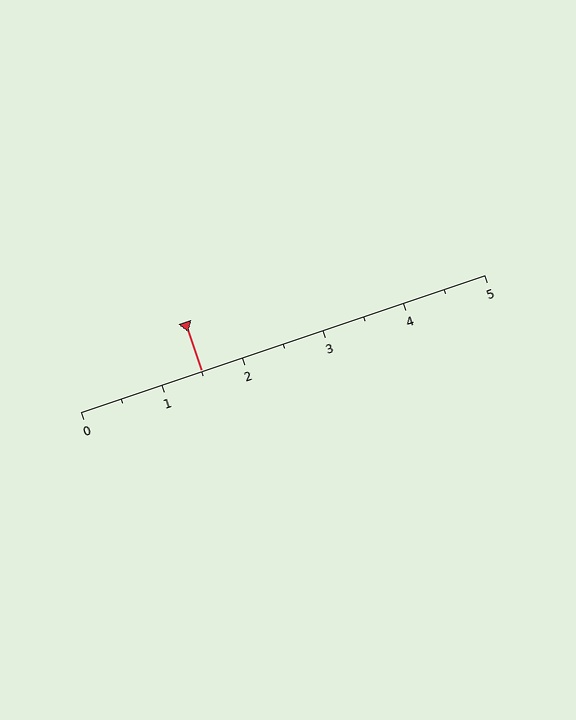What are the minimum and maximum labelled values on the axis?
The axis runs from 0 to 5.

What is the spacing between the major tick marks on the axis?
The major ticks are spaced 1 apart.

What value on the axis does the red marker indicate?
The marker indicates approximately 1.5.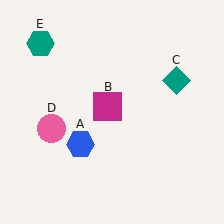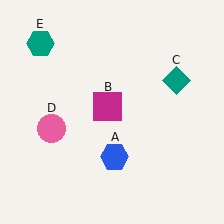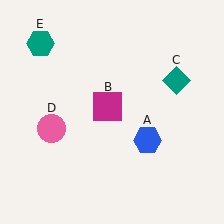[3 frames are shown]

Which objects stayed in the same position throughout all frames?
Magenta square (object B) and teal diamond (object C) and pink circle (object D) and teal hexagon (object E) remained stationary.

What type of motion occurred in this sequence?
The blue hexagon (object A) rotated counterclockwise around the center of the scene.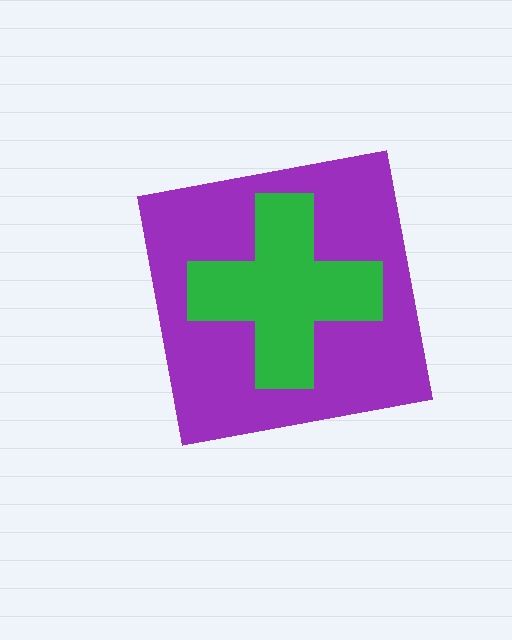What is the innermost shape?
The green cross.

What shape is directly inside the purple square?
The green cross.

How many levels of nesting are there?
2.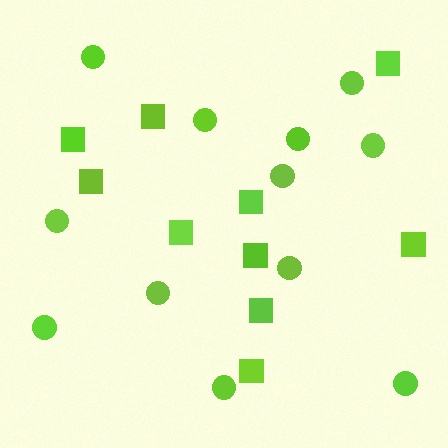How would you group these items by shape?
There are 2 groups: one group of squares (10) and one group of circles (12).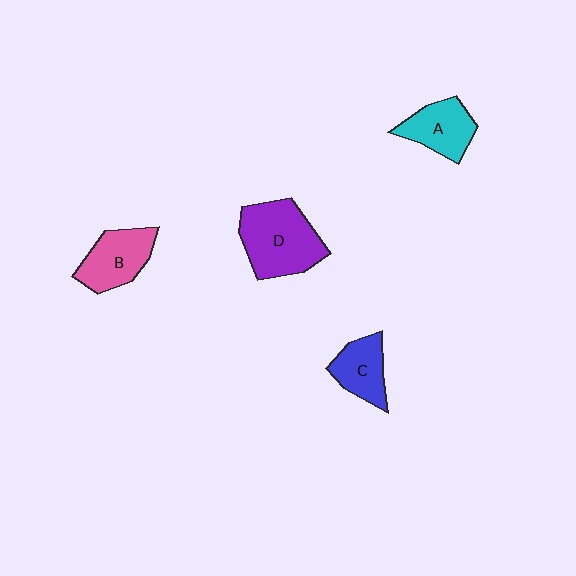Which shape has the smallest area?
Shape C (blue).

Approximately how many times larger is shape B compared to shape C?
Approximately 1.2 times.